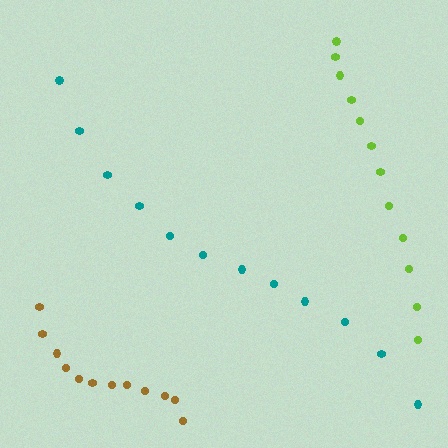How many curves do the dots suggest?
There are 3 distinct paths.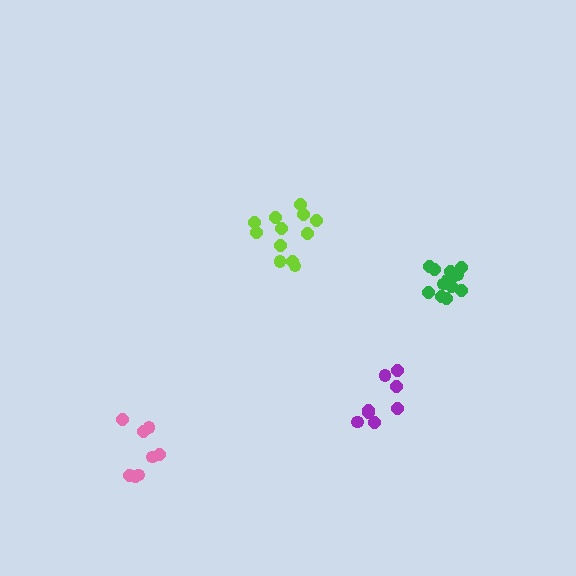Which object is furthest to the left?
The pink cluster is leftmost.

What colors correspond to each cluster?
The clusters are colored: lime, green, pink, purple.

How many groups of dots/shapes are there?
There are 4 groups.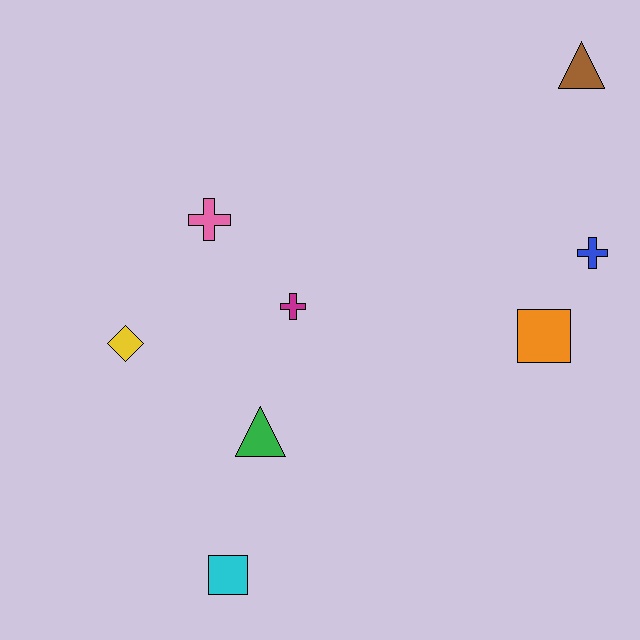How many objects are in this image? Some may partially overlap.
There are 8 objects.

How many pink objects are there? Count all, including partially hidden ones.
There is 1 pink object.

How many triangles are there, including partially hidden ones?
There are 2 triangles.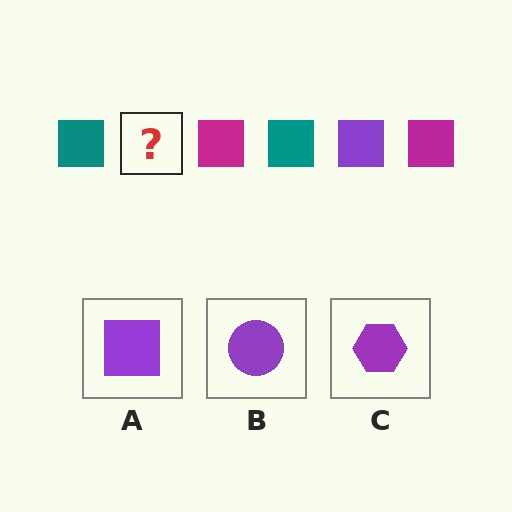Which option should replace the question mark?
Option A.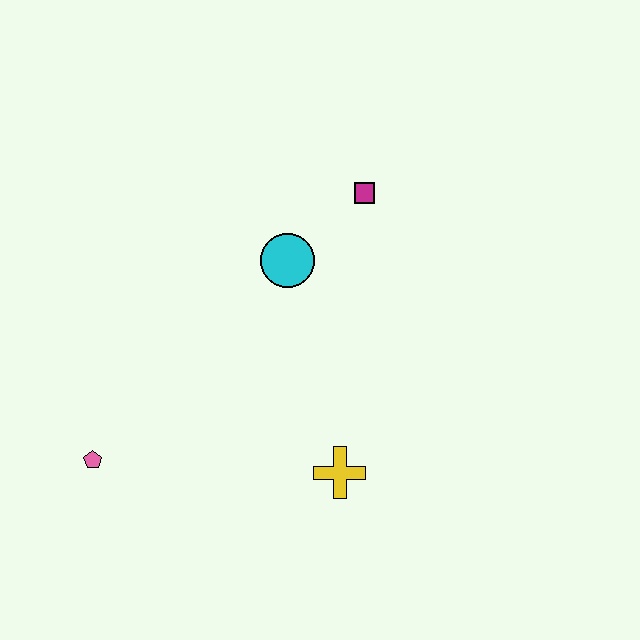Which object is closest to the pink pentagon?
The yellow cross is closest to the pink pentagon.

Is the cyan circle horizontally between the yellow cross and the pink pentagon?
Yes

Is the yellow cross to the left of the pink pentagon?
No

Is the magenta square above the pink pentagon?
Yes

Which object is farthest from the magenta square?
The pink pentagon is farthest from the magenta square.